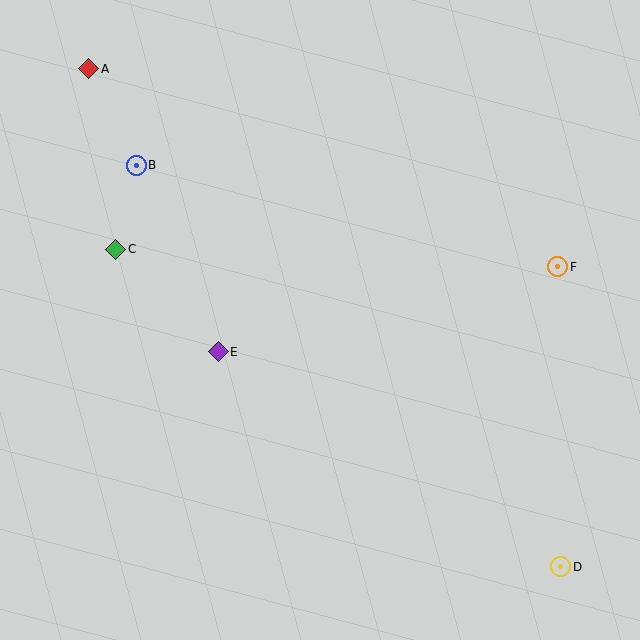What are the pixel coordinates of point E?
Point E is at (218, 352).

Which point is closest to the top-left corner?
Point A is closest to the top-left corner.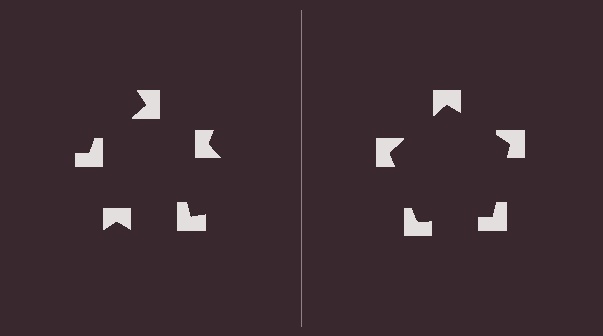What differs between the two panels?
The notched squares are positioned identically on both sides; only the wedge orientations differ. On the right they align to a pentagon; on the left they are misaligned.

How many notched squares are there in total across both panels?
10 — 5 on each side.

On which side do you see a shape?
An illusory pentagon appears on the right side. On the left side the wedge cuts are rotated, so no coherent shape forms.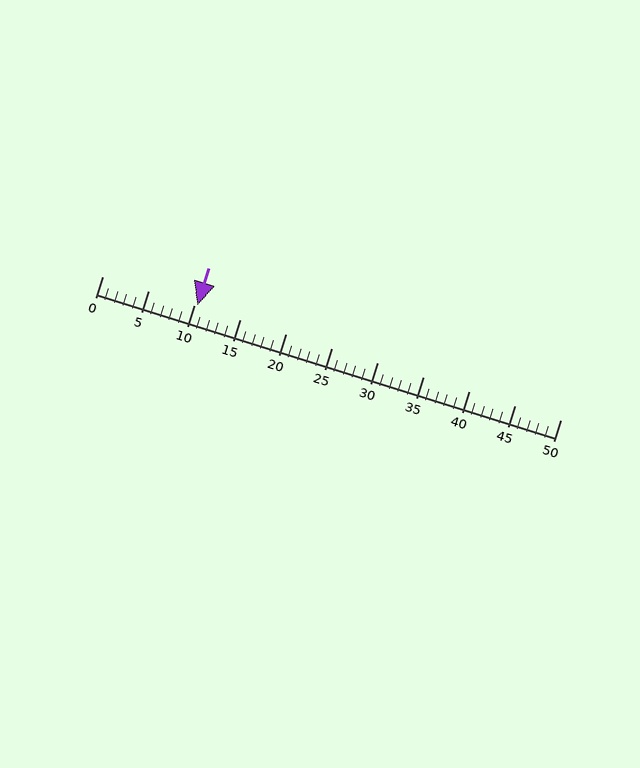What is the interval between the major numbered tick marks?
The major tick marks are spaced 5 units apart.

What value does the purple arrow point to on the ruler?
The purple arrow points to approximately 10.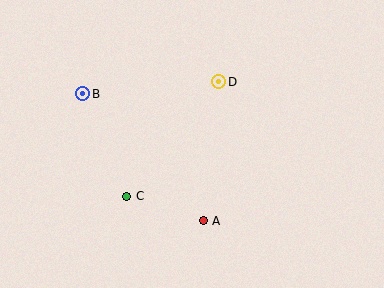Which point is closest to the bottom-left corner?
Point C is closest to the bottom-left corner.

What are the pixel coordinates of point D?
Point D is at (218, 82).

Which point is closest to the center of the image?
Point D at (218, 82) is closest to the center.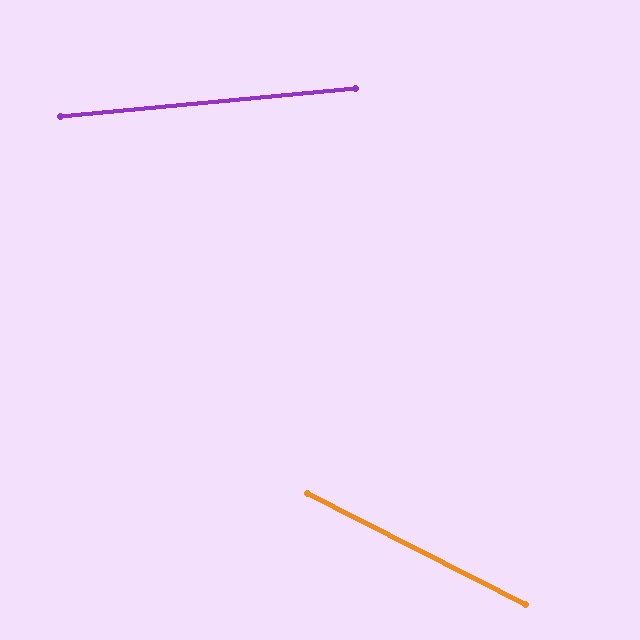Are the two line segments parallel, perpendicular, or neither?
Neither parallel nor perpendicular — they differ by about 32°.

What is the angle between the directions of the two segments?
Approximately 32 degrees.